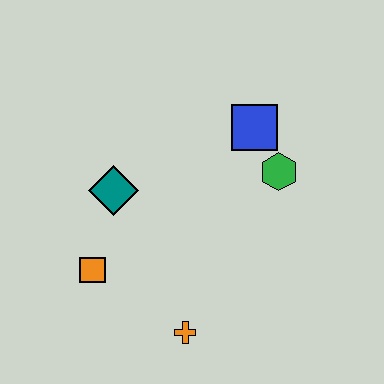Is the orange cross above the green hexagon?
No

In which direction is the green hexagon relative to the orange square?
The green hexagon is to the right of the orange square.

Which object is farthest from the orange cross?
The blue square is farthest from the orange cross.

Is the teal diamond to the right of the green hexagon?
No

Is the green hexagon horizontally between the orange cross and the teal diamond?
No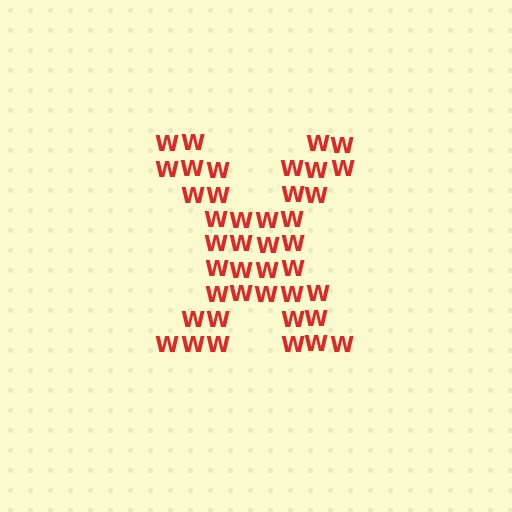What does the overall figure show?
The overall figure shows the letter X.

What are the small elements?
The small elements are letter W's.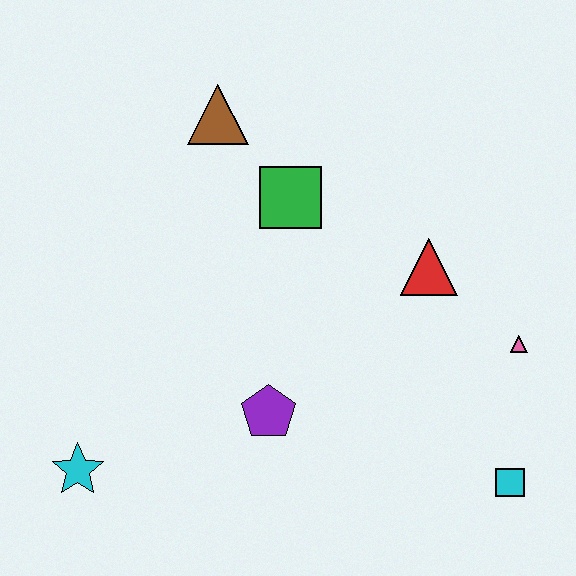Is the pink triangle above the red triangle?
No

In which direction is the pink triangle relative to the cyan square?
The pink triangle is above the cyan square.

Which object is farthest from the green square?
The cyan square is farthest from the green square.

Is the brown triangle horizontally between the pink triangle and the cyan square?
No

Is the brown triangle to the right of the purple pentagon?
No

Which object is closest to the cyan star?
The purple pentagon is closest to the cyan star.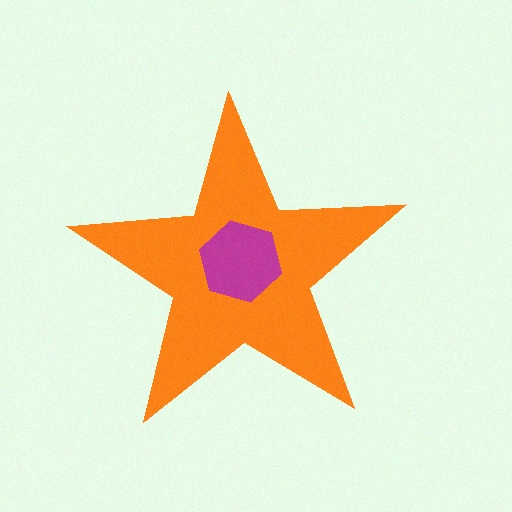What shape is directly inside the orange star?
The magenta hexagon.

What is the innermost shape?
The magenta hexagon.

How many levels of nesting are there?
2.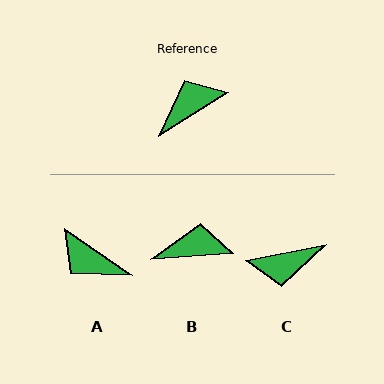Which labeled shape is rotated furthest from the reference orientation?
C, about 159 degrees away.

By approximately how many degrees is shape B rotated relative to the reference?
Approximately 28 degrees clockwise.